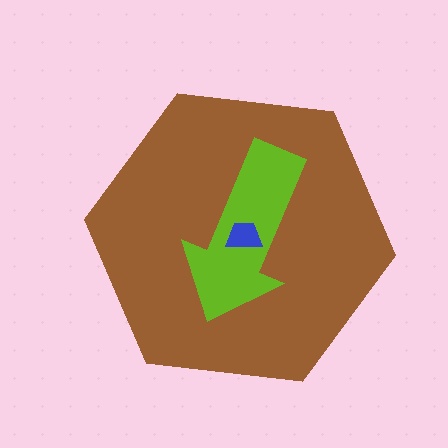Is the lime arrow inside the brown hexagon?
Yes.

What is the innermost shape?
The blue trapezoid.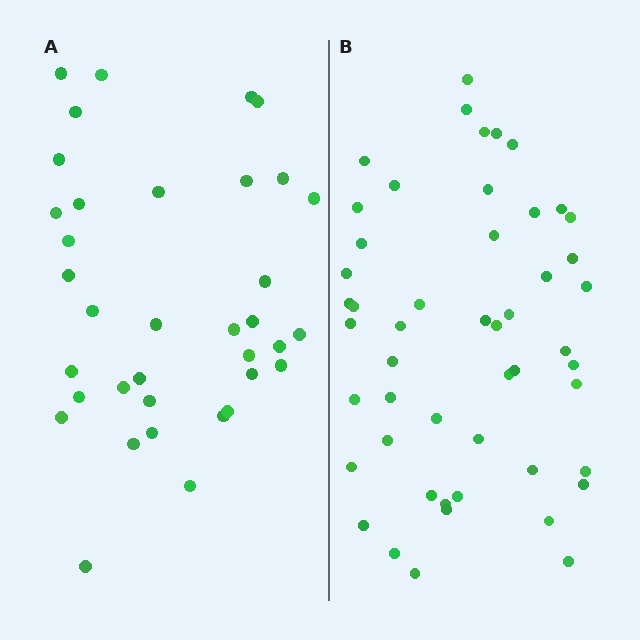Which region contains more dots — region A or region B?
Region B (the right region) has more dots.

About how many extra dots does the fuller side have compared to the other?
Region B has approximately 15 more dots than region A.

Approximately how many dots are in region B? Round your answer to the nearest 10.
About 50 dots.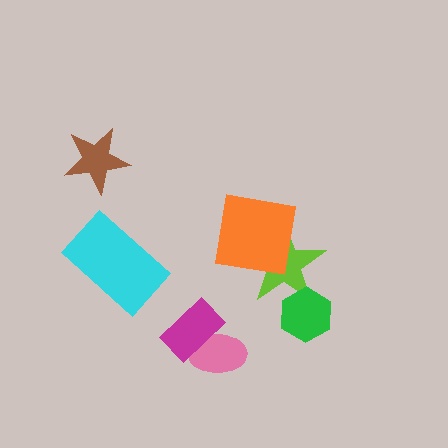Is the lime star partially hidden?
Yes, it is partially covered by another shape.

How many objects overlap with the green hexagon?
1 object overlaps with the green hexagon.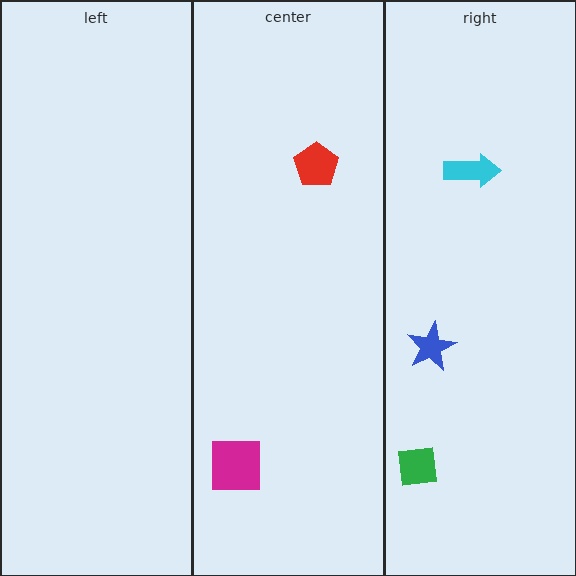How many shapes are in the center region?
2.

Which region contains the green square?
The right region.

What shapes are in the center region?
The red pentagon, the magenta square.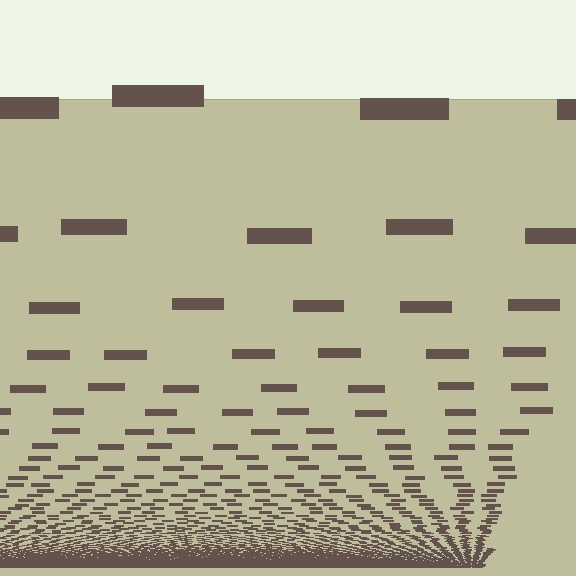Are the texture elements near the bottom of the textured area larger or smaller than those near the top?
Smaller. The gradient is inverted — elements near the bottom are smaller and denser.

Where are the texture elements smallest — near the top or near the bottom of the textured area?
Near the bottom.